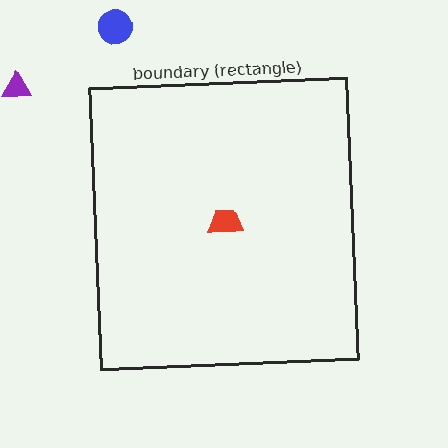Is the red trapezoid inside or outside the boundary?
Inside.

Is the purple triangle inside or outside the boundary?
Outside.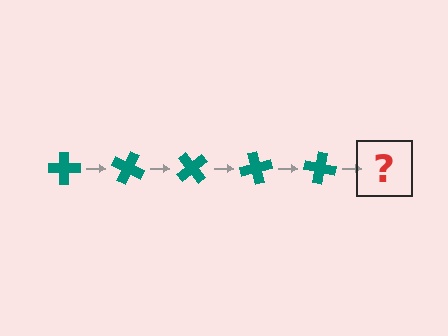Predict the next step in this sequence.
The next step is a teal cross rotated 125 degrees.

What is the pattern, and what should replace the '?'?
The pattern is that the cross rotates 25 degrees each step. The '?' should be a teal cross rotated 125 degrees.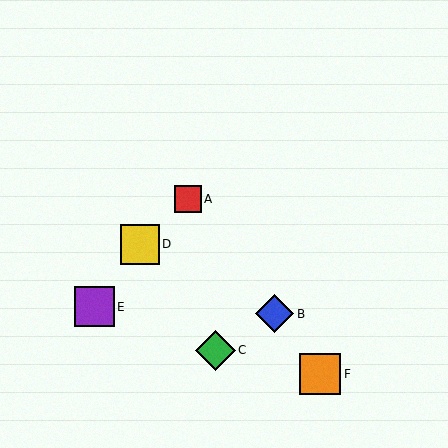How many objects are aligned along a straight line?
3 objects (A, B, F) are aligned along a straight line.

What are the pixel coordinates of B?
Object B is at (275, 314).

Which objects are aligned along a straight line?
Objects A, B, F are aligned along a straight line.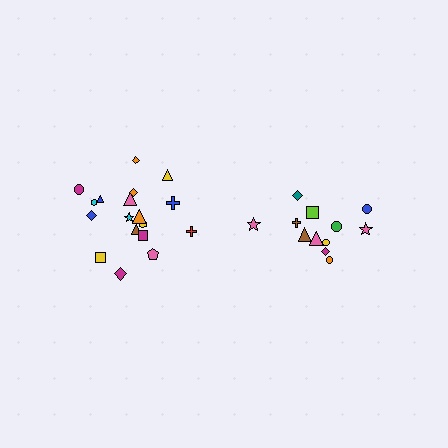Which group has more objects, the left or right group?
The left group.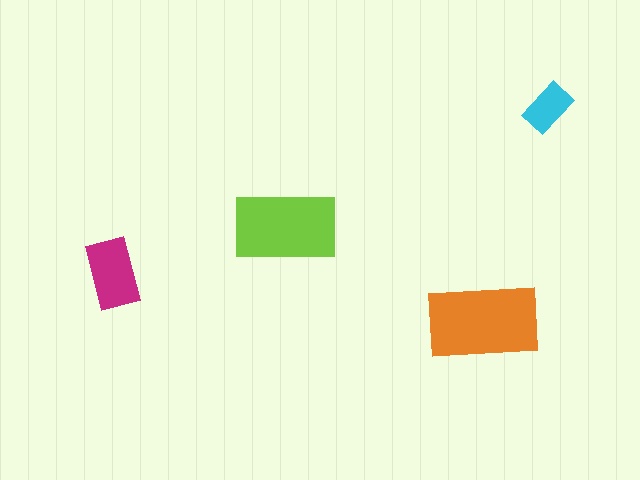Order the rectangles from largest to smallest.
the orange one, the lime one, the magenta one, the cyan one.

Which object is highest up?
The cyan rectangle is topmost.